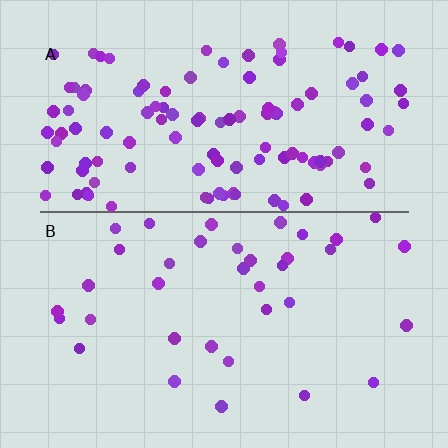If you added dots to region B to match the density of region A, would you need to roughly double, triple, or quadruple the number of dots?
Approximately triple.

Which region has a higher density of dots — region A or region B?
A (the top).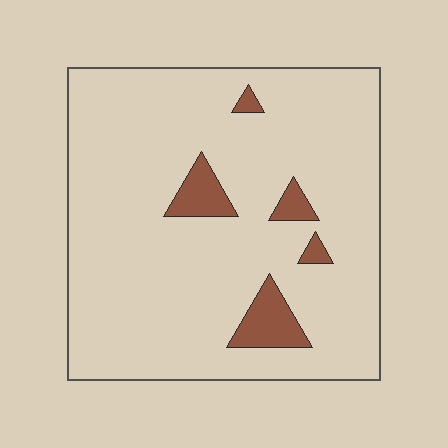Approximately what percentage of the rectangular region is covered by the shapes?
Approximately 10%.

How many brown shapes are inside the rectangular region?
5.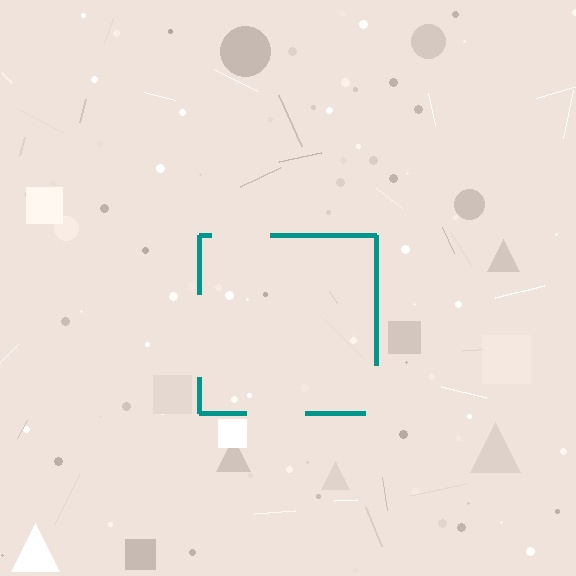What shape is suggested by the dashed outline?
The dashed outline suggests a square.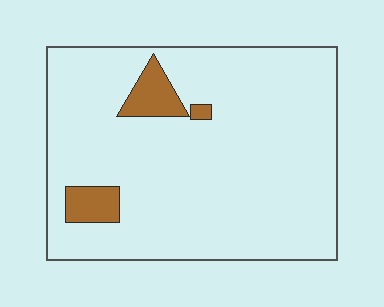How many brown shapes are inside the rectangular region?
3.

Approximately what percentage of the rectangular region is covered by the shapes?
Approximately 10%.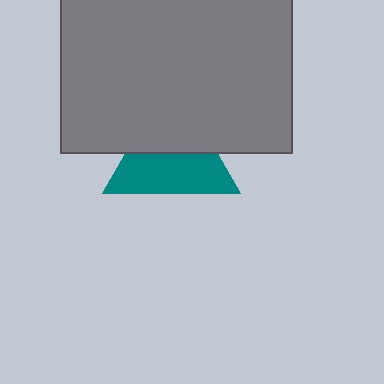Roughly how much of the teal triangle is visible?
About half of it is visible (roughly 55%).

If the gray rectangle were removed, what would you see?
You would see the complete teal triangle.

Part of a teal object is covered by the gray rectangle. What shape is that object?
It is a triangle.